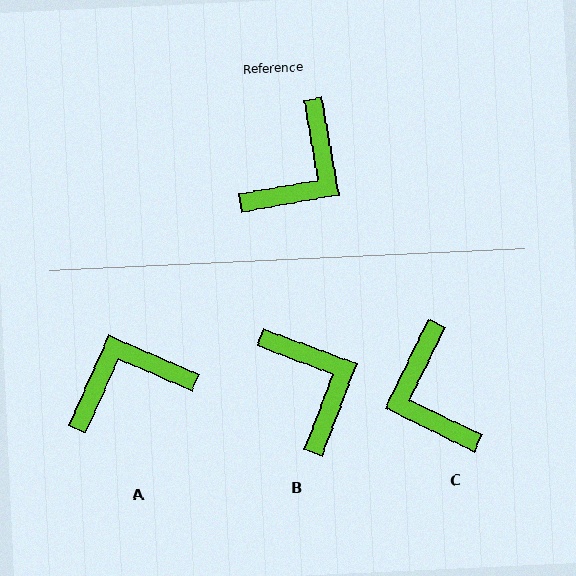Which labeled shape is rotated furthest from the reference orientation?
A, about 146 degrees away.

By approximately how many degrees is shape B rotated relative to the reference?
Approximately 60 degrees counter-clockwise.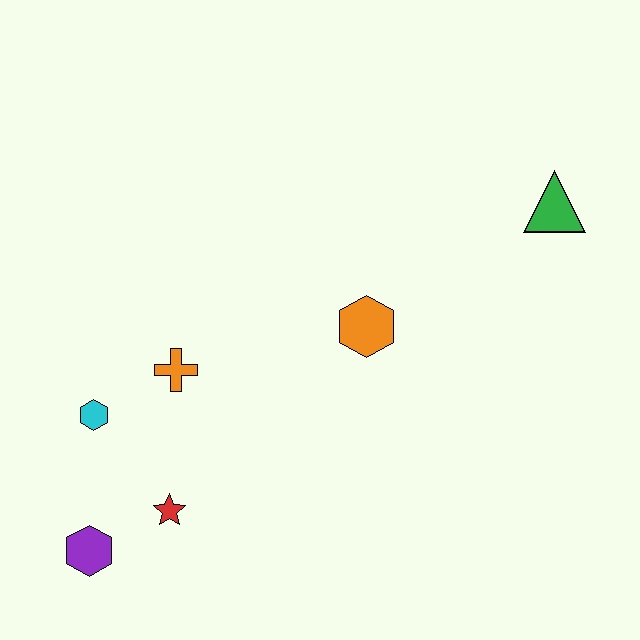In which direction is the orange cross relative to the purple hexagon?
The orange cross is above the purple hexagon.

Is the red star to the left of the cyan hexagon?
No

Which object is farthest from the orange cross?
The green triangle is farthest from the orange cross.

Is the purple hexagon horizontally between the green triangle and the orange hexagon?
No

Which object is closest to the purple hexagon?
The red star is closest to the purple hexagon.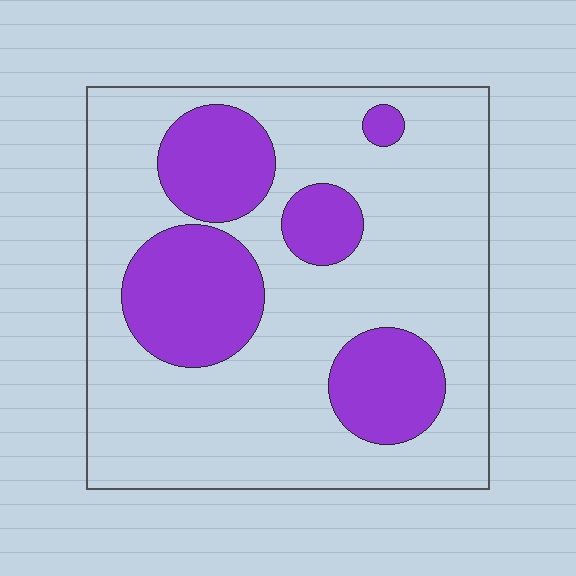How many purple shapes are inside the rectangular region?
5.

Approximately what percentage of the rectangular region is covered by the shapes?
Approximately 30%.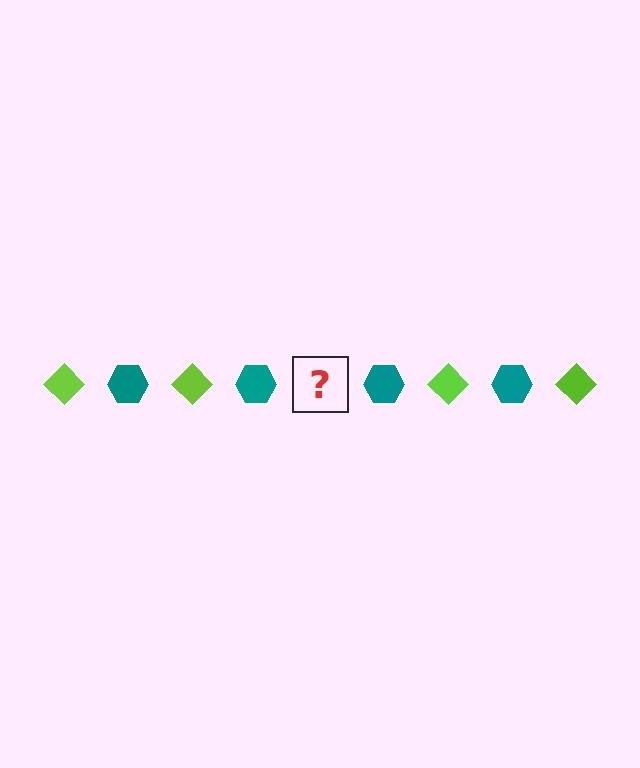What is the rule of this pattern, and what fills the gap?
The rule is that the pattern alternates between lime diamond and teal hexagon. The gap should be filled with a lime diamond.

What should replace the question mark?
The question mark should be replaced with a lime diamond.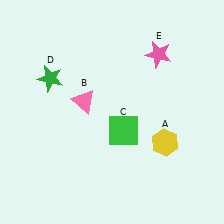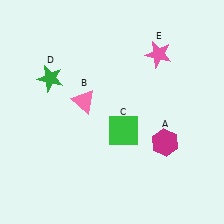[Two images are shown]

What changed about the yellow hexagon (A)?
In Image 1, A is yellow. In Image 2, it changed to magenta.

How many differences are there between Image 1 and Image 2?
There is 1 difference between the two images.